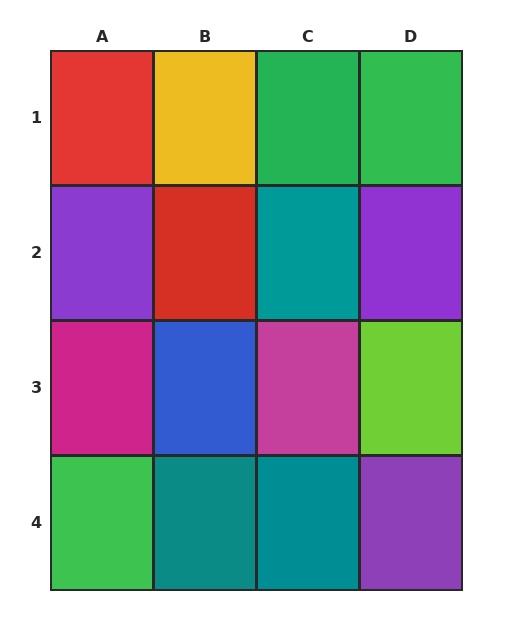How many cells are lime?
1 cell is lime.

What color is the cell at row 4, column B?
Teal.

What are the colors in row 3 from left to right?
Magenta, blue, magenta, lime.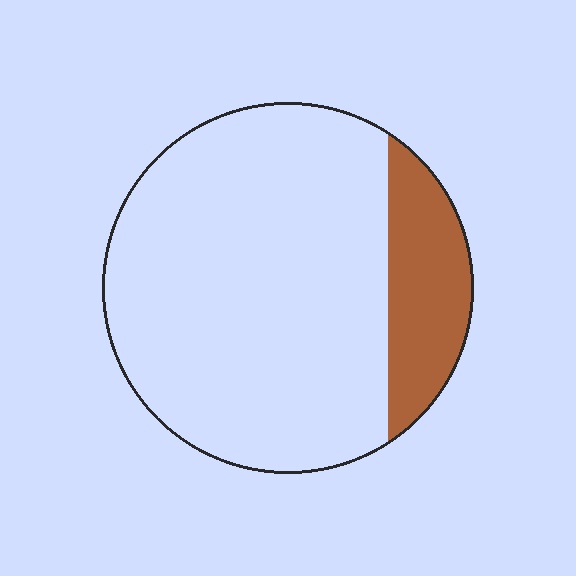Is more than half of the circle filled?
No.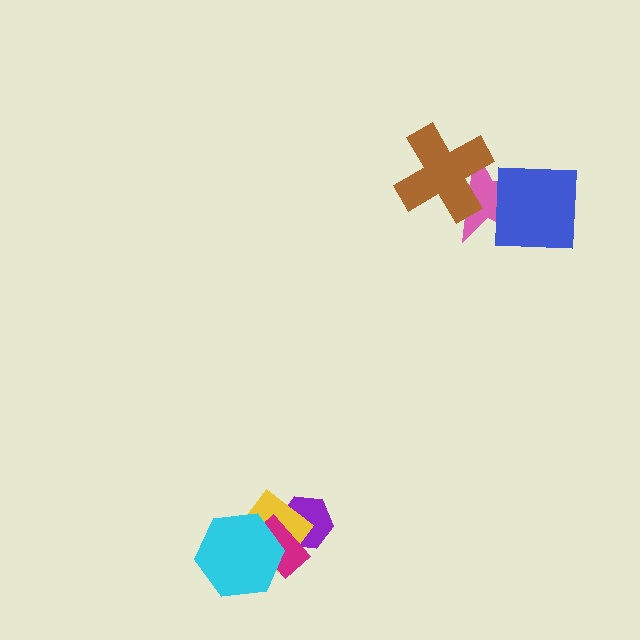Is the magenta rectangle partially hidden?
Yes, it is partially covered by another shape.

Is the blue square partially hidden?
No, no other shape covers it.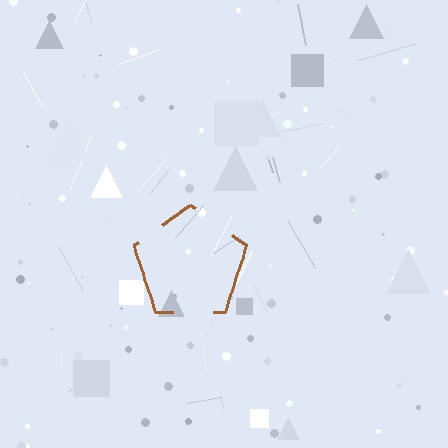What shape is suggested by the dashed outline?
The dashed outline suggests a pentagon.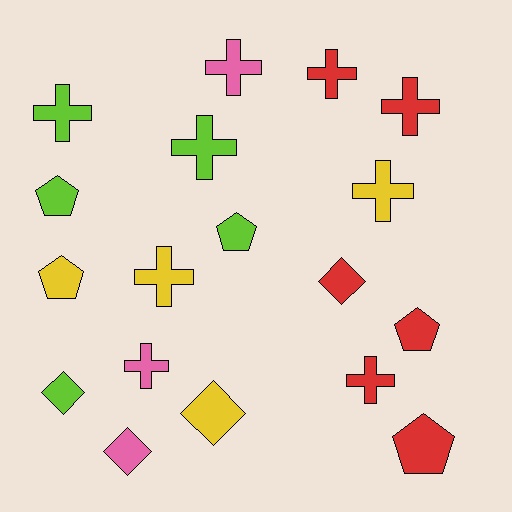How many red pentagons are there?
There are 2 red pentagons.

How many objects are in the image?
There are 18 objects.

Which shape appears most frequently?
Cross, with 9 objects.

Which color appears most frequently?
Red, with 6 objects.